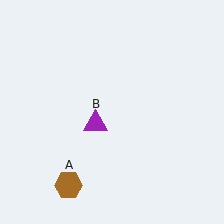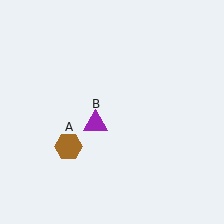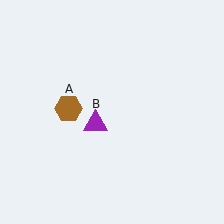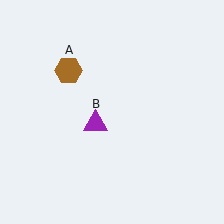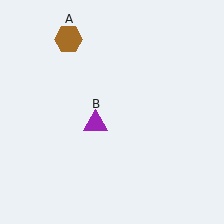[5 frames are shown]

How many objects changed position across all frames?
1 object changed position: brown hexagon (object A).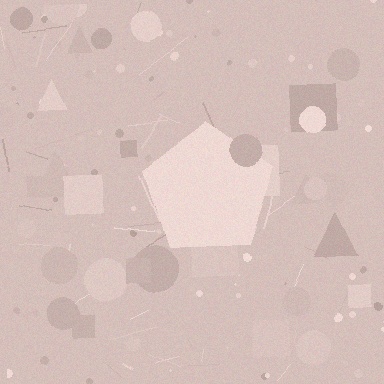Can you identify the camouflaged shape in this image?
The camouflaged shape is a pentagon.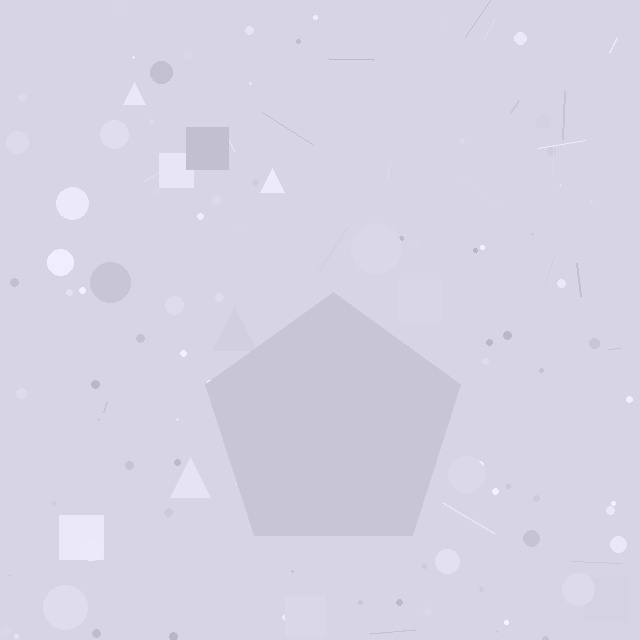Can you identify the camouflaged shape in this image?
The camouflaged shape is a pentagon.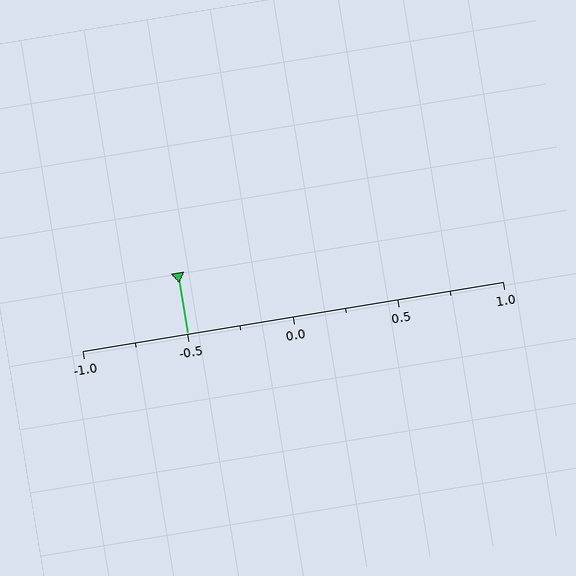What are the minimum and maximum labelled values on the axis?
The axis runs from -1.0 to 1.0.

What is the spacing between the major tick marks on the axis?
The major ticks are spaced 0.5 apart.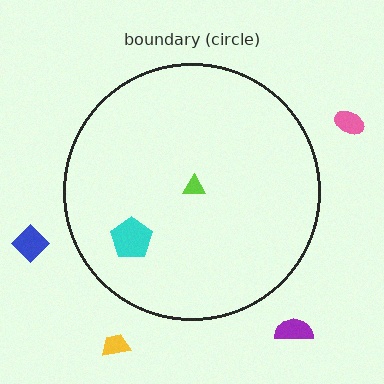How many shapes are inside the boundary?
2 inside, 4 outside.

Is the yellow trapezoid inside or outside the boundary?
Outside.